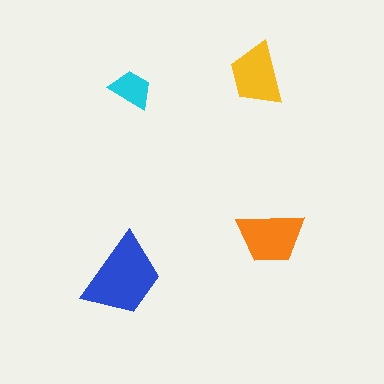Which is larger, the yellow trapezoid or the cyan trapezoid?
The yellow one.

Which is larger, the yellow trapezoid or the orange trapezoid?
The orange one.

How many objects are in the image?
There are 4 objects in the image.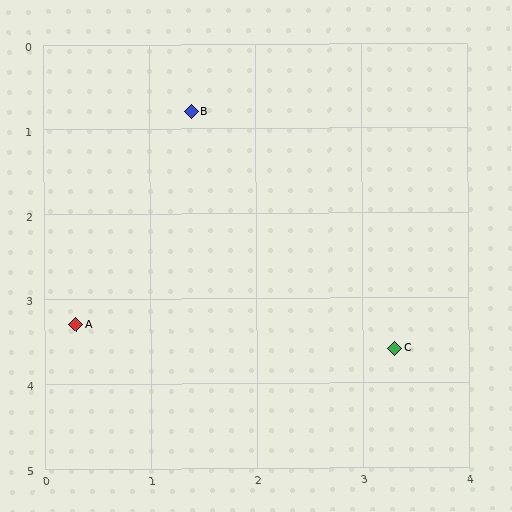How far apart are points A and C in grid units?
Points A and C are about 3.0 grid units apart.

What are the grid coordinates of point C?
Point C is at approximately (3.3, 3.6).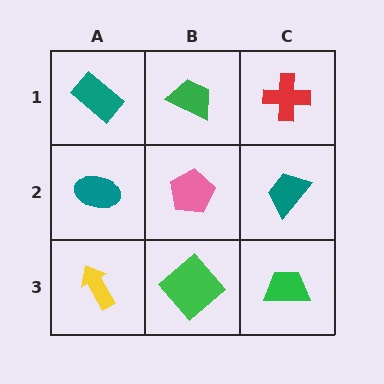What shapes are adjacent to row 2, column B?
A green trapezoid (row 1, column B), a green diamond (row 3, column B), a teal ellipse (row 2, column A), a teal trapezoid (row 2, column C).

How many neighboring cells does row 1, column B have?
3.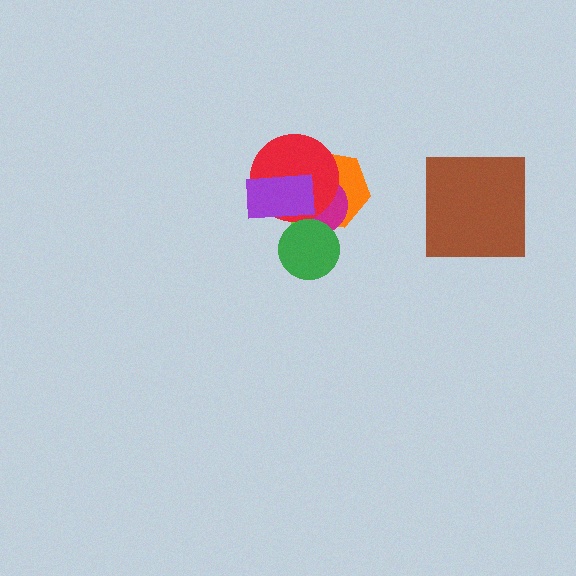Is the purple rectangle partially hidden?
No, no other shape covers it.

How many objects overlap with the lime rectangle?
5 objects overlap with the lime rectangle.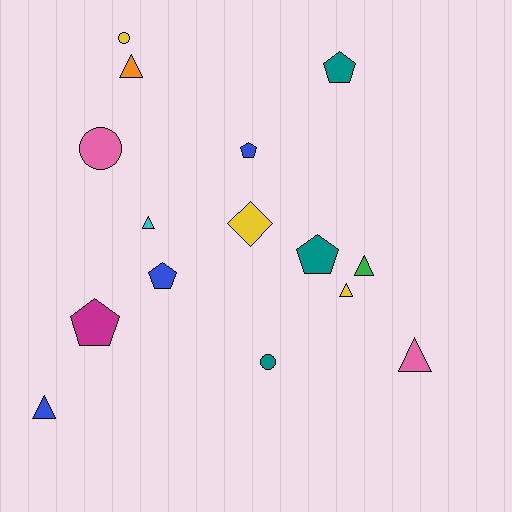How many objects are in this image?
There are 15 objects.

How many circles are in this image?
There are 3 circles.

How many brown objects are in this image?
There are no brown objects.